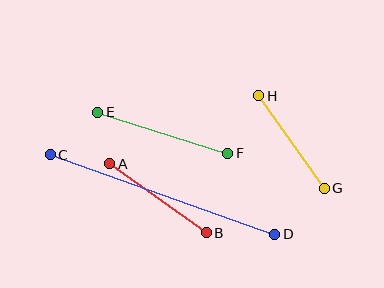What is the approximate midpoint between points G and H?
The midpoint is at approximately (292, 142) pixels.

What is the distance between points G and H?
The distance is approximately 113 pixels.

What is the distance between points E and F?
The distance is approximately 136 pixels.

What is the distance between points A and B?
The distance is approximately 119 pixels.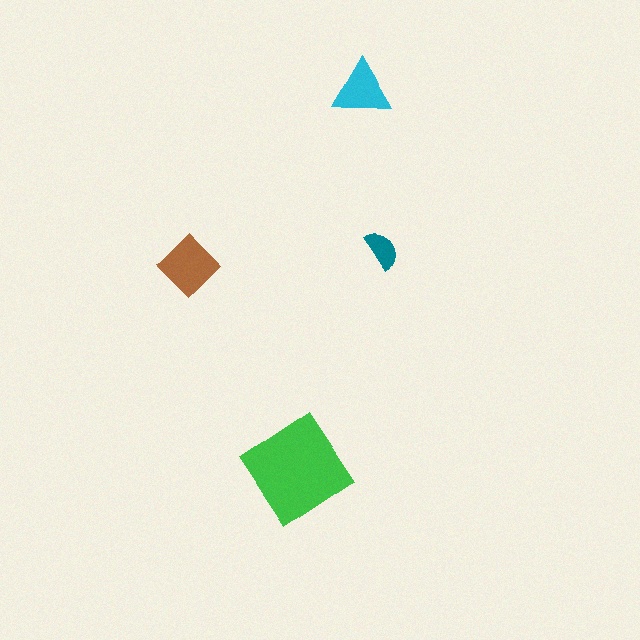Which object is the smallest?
The teal semicircle.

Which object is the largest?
The green diamond.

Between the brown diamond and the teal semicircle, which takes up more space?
The brown diamond.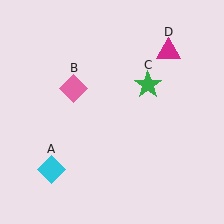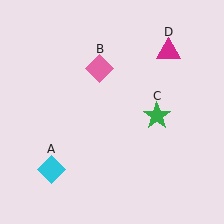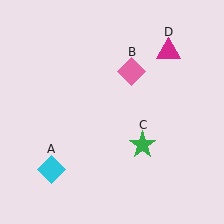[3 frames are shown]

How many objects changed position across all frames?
2 objects changed position: pink diamond (object B), green star (object C).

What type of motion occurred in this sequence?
The pink diamond (object B), green star (object C) rotated clockwise around the center of the scene.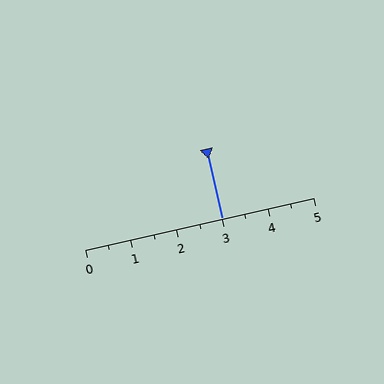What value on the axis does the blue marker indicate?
The marker indicates approximately 3.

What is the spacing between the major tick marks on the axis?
The major ticks are spaced 1 apart.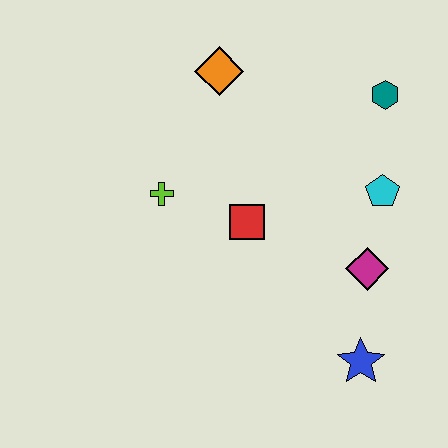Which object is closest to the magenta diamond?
The cyan pentagon is closest to the magenta diamond.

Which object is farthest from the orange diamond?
The blue star is farthest from the orange diamond.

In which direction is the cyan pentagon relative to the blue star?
The cyan pentagon is above the blue star.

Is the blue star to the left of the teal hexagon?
Yes